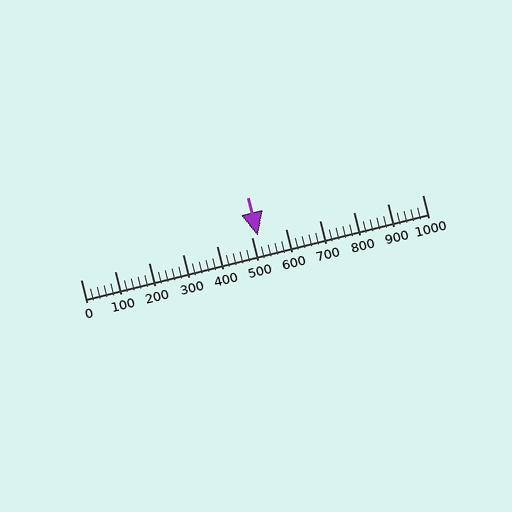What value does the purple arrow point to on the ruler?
The purple arrow points to approximately 518.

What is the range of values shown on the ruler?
The ruler shows values from 0 to 1000.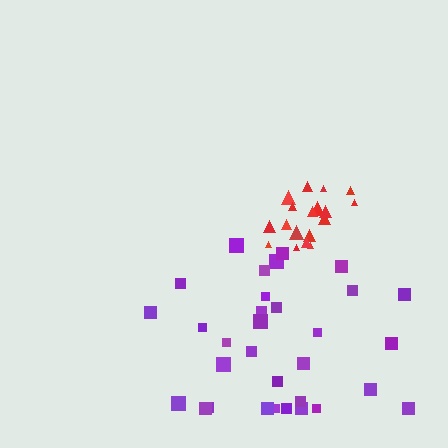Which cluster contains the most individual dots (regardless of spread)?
Purple (32).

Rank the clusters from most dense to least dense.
red, purple.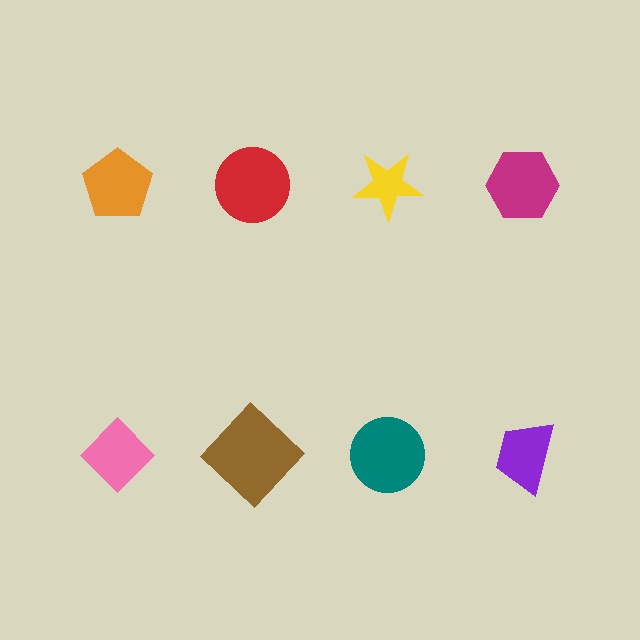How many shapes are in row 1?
4 shapes.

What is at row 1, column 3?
A yellow star.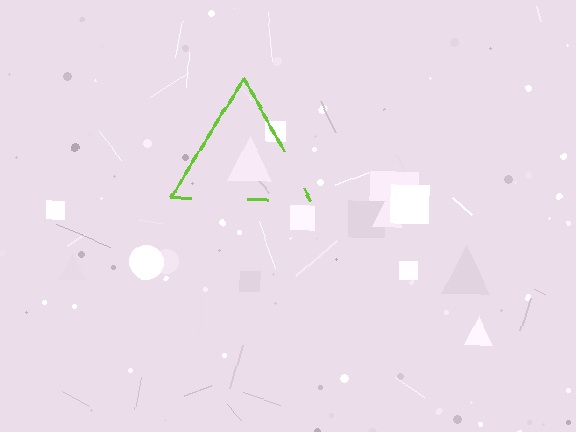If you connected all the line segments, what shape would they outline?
They would outline a triangle.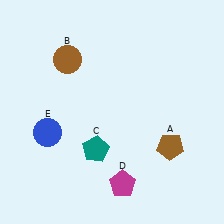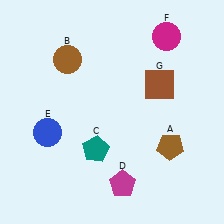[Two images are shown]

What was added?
A magenta circle (F), a brown square (G) were added in Image 2.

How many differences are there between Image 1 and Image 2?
There are 2 differences between the two images.